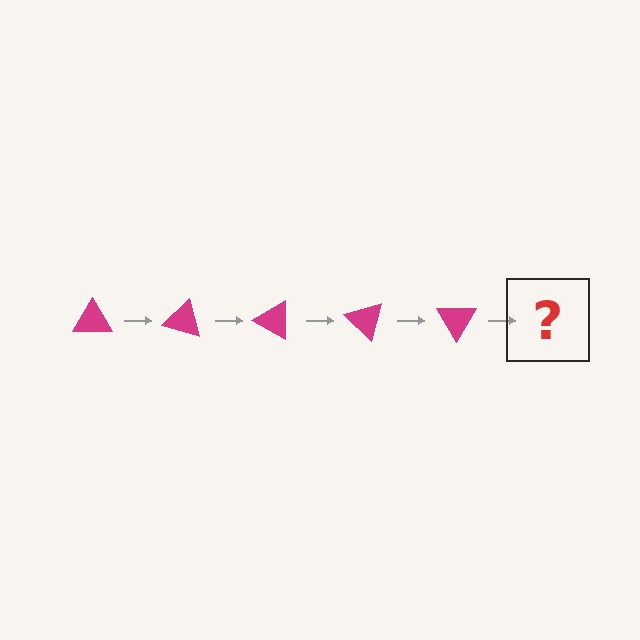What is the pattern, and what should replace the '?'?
The pattern is that the triangle rotates 15 degrees each step. The '?' should be a magenta triangle rotated 75 degrees.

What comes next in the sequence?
The next element should be a magenta triangle rotated 75 degrees.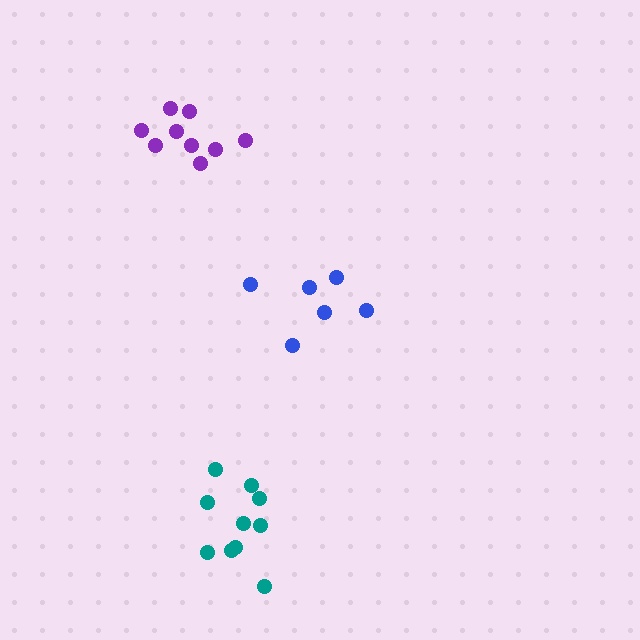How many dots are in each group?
Group 1: 6 dots, Group 2: 10 dots, Group 3: 9 dots (25 total).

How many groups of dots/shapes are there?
There are 3 groups.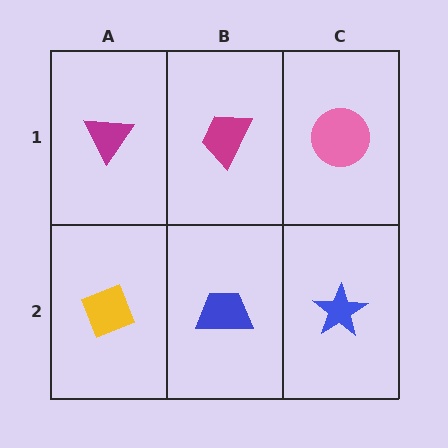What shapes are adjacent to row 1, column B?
A blue trapezoid (row 2, column B), a magenta triangle (row 1, column A), a pink circle (row 1, column C).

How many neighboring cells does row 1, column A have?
2.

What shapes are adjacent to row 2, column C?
A pink circle (row 1, column C), a blue trapezoid (row 2, column B).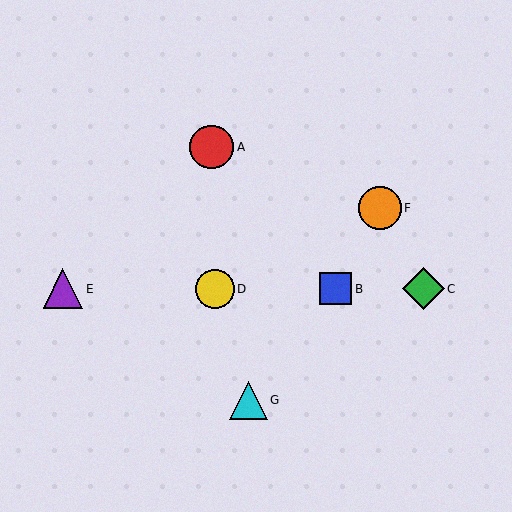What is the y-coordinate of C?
Object C is at y≈289.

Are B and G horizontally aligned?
No, B is at y≈289 and G is at y≈400.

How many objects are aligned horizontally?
4 objects (B, C, D, E) are aligned horizontally.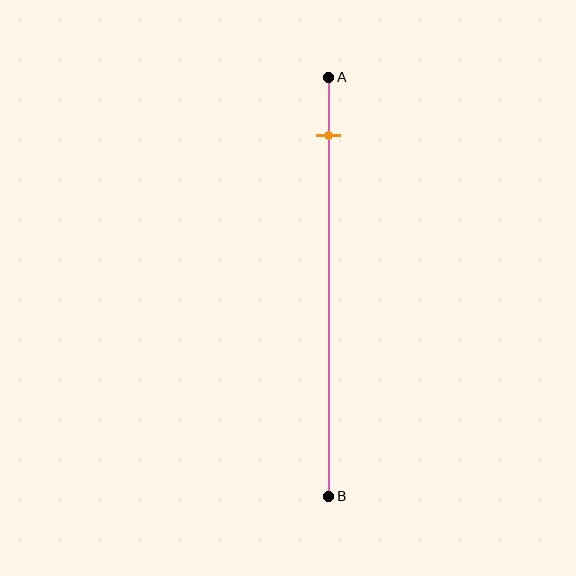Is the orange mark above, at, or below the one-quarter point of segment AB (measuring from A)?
The orange mark is above the one-quarter point of segment AB.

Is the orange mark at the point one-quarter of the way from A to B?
No, the mark is at about 15% from A, not at the 25% one-quarter point.